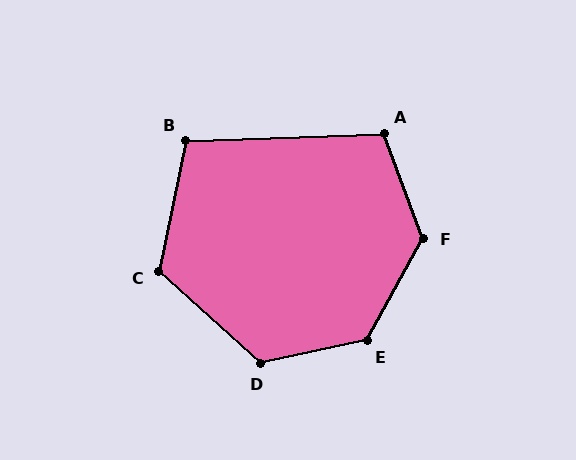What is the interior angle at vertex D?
Approximately 126 degrees (obtuse).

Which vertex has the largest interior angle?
E, at approximately 131 degrees.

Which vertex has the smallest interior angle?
B, at approximately 103 degrees.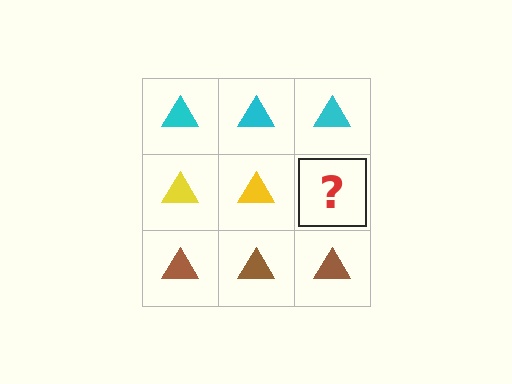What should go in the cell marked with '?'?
The missing cell should contain a yellow triangle.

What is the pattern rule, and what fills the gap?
The rule is that each row has a consistent color. The gap should be filled with a yellow triangle.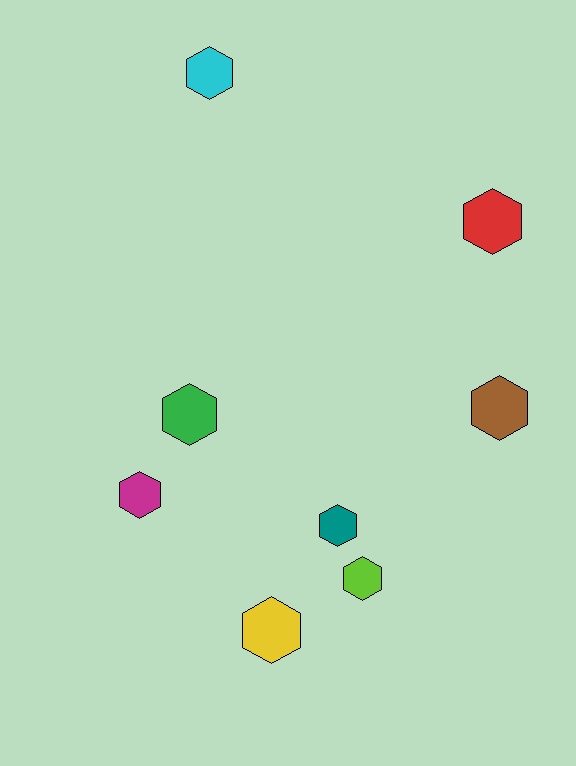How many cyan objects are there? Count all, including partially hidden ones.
There is 1 cyan object.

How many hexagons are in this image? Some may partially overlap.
There are 8 hexagons.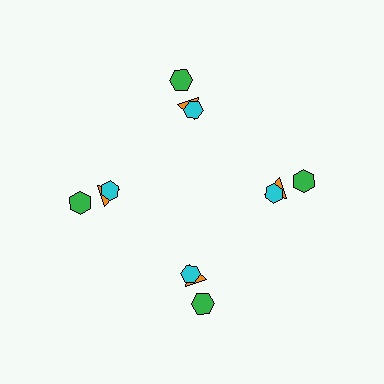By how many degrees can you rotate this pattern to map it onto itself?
The pattern maps onto itself every 90 degrees of rotation.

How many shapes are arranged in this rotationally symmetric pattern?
There are 12 shapes, arranged in 4 groups of 3.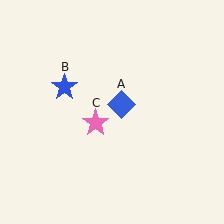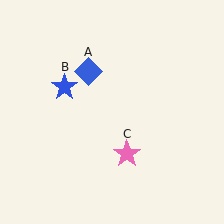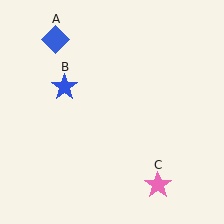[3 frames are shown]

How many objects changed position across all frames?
2 objects changed position: blue diamond (object A), pink star (object C).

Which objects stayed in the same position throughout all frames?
Blue star (object B) remained stationary.